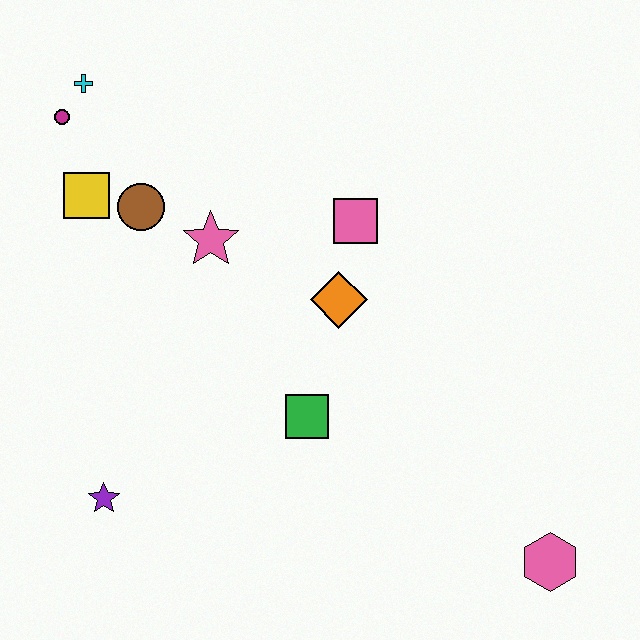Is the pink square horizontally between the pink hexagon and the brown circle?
Yes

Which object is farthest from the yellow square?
The pink hexagon is farthest from the yellow square.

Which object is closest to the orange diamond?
The pink square is closest to the orange diamond.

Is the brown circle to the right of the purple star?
Yes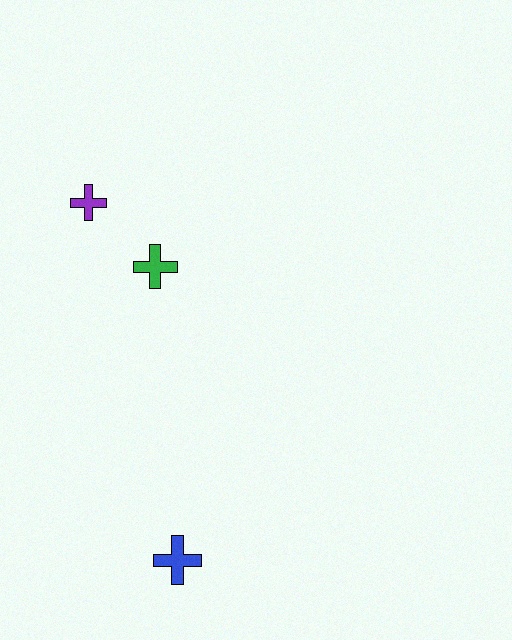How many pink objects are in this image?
There are no pink objects.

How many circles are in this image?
There are no circles.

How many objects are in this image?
There are 3 objects.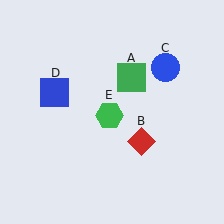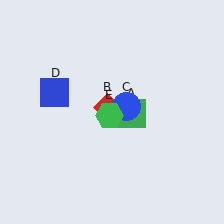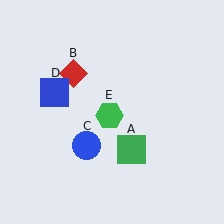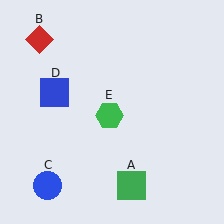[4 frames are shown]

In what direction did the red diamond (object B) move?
The red diamond (object B) moved up and to the left.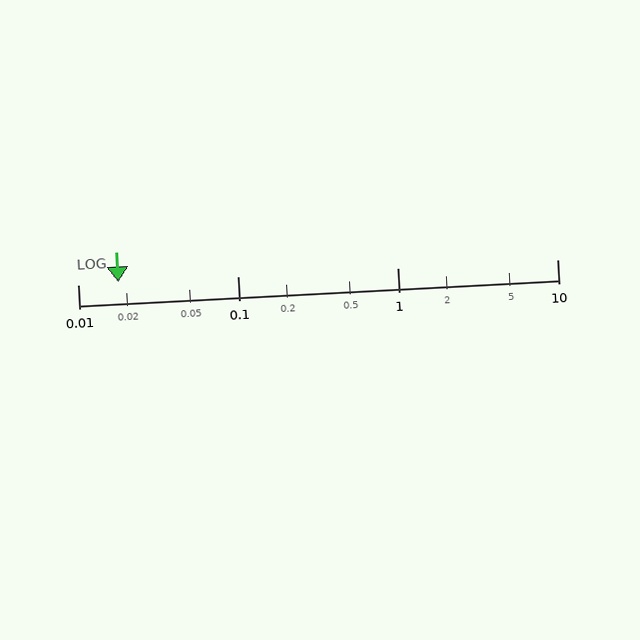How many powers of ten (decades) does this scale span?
The scale spans 3 decades, from 0.01 to 10.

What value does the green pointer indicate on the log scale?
The pointer indicates approximately 0.018.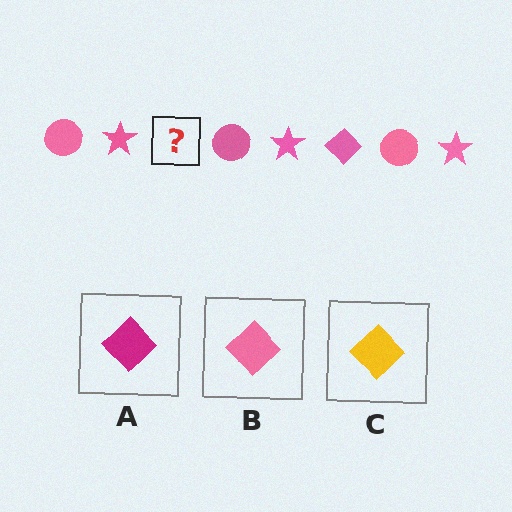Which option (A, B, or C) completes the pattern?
B.